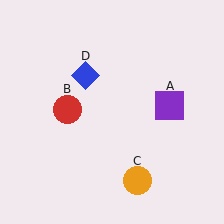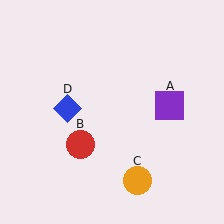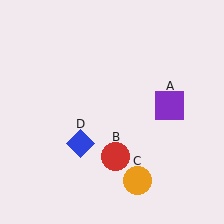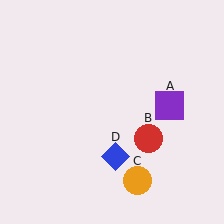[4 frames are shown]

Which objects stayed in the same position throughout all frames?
Purple square (object A) and orange circle (object C) remained stationary.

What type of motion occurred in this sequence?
The red circle (object B), blue diamond (object D) rotated counterclockwise around the center of the scene.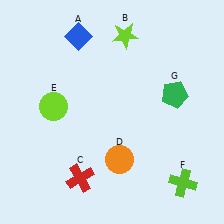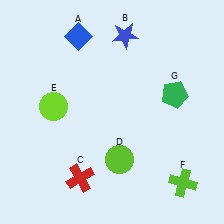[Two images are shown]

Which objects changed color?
B changed from lime to blue. D changed from orange to lime.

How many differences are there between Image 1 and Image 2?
There are 2 differences between the two images.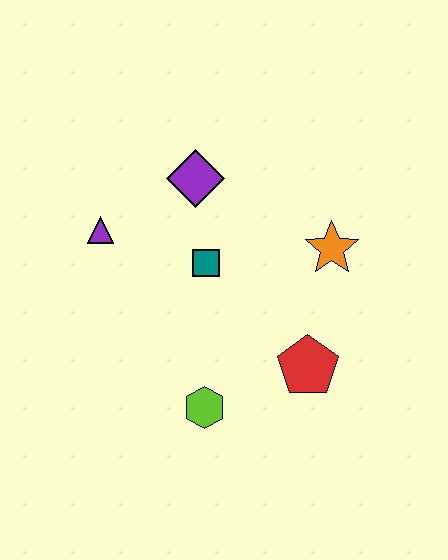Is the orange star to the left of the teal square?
No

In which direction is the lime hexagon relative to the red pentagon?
The lime hexagon is to the left of the red pentagon.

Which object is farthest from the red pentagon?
The purple triangle is farthest from the red pentagon.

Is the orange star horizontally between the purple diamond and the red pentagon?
No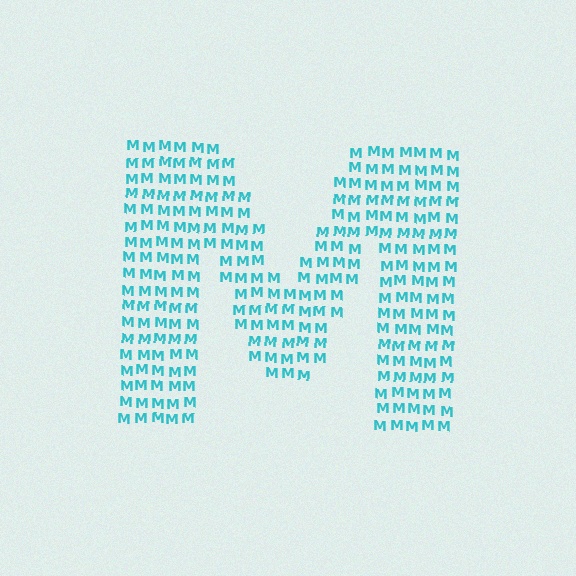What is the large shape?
The large shape is the letter M.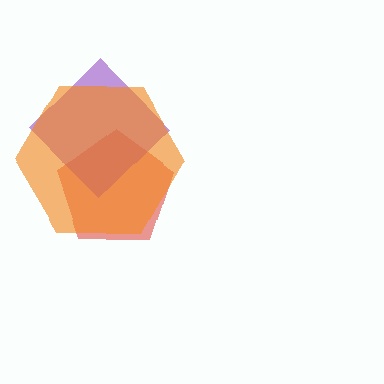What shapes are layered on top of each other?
The layered shapes are: a red pentagon, a purple diamond, an orange hexagon.